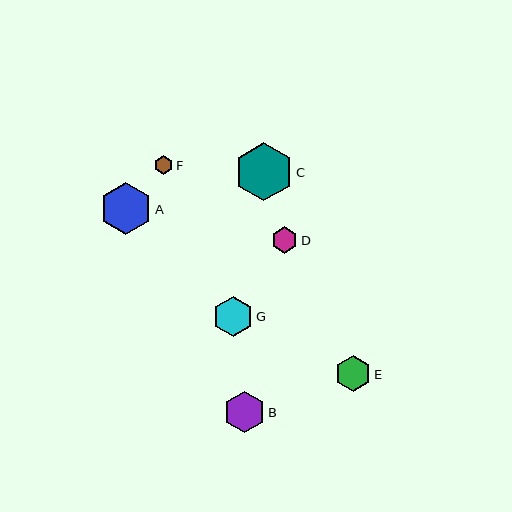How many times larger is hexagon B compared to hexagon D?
Hexagon B is approximately 1.5 times the size of hexagon D.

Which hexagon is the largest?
Hexagon C is the largest with a size of approximately 58 pixels.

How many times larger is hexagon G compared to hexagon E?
Hexagon G is approximately 1.1 times the size of hexagon E.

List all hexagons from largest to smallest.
From largest to smallest: C, A, B, G, E, D, F.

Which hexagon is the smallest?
Hexagon F is the smallest with a size of approximately 19 pixels.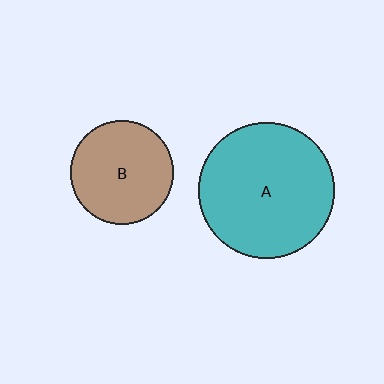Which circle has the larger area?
Circle A (teal).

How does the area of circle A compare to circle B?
Approximately 1.7 times.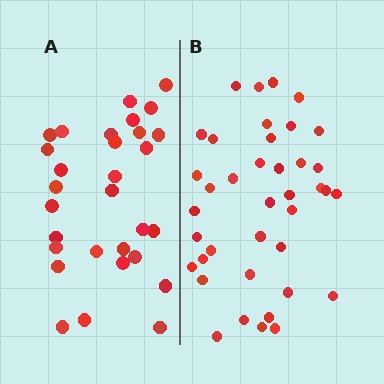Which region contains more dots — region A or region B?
Region B (the right region) has more dots.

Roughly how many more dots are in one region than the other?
Region B has roughly 8 or so more dots than region A.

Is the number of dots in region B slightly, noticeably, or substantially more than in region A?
Region B has noticeably more, but not dramatically so. The ratio is roughly 1.3 to 1.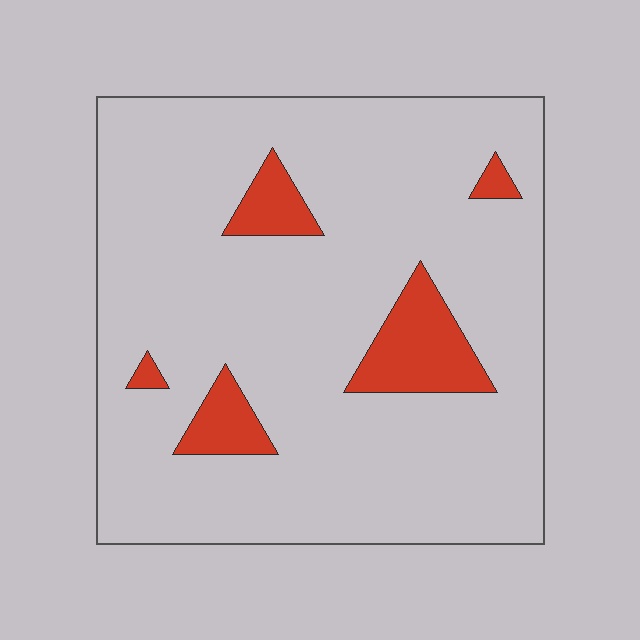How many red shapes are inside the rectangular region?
5.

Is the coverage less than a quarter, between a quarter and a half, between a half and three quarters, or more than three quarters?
Less than a quarter.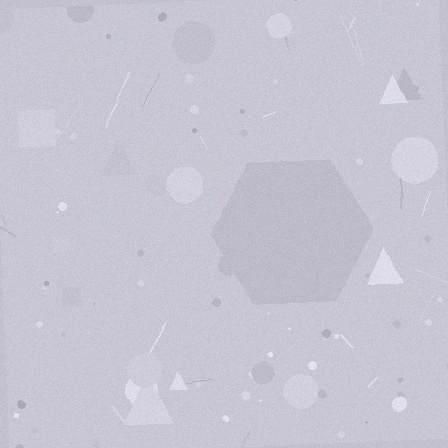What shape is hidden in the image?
A hexagon is hidden in the image.